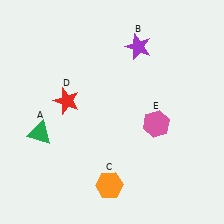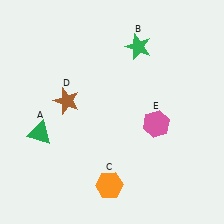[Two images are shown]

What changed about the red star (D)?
In Image 1, D is red. In Image 2, it changed to brown.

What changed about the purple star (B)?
In Image 1, B is purple. In Image 2, it changed to green.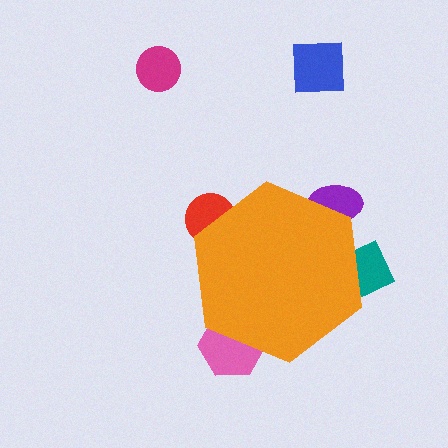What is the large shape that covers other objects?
An orange hexagon.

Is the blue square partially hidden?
No, the blue square is fully visible.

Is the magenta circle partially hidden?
No, the magenta circle is fully visible.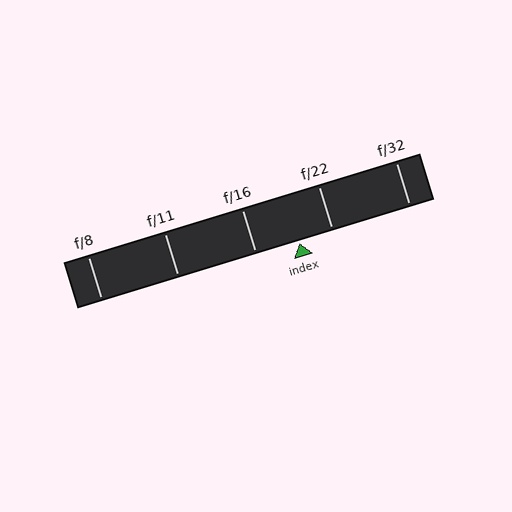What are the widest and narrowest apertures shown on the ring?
The widest aperture shown is f/8 and the narrowest is f/32.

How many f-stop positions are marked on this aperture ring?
There are 5 f-stop positions marked.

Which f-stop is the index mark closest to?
The index mark is closest to f/22.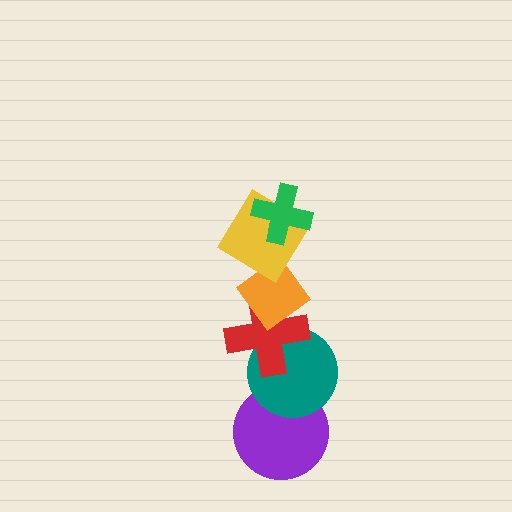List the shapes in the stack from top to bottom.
From top to bottom: the green cross, the yellow diamond, the orange diamond, the red cross, the teal circle, the purple circle.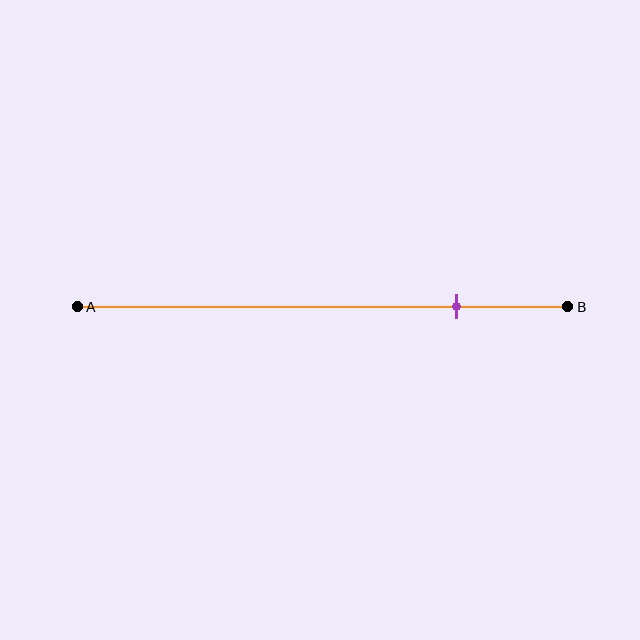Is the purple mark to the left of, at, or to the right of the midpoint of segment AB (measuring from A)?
The purple mark is to the right of the midpoint of segment AB.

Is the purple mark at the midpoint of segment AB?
No, the mark is at about 75% from A, not at the 50% midpoint.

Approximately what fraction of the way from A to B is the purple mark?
The purple mark is approximately 75% of the way from A to B.